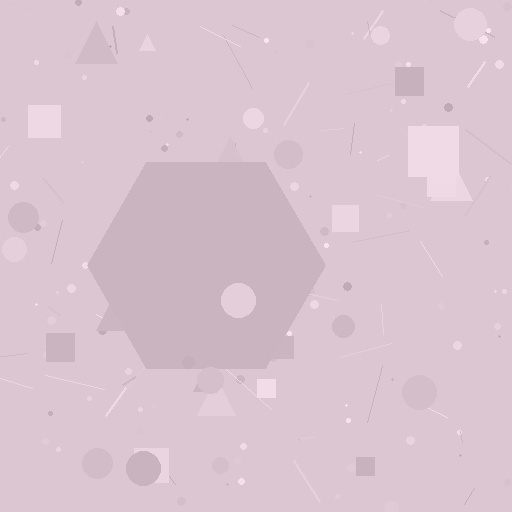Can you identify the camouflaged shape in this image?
The camouflaged shape is a hexagon.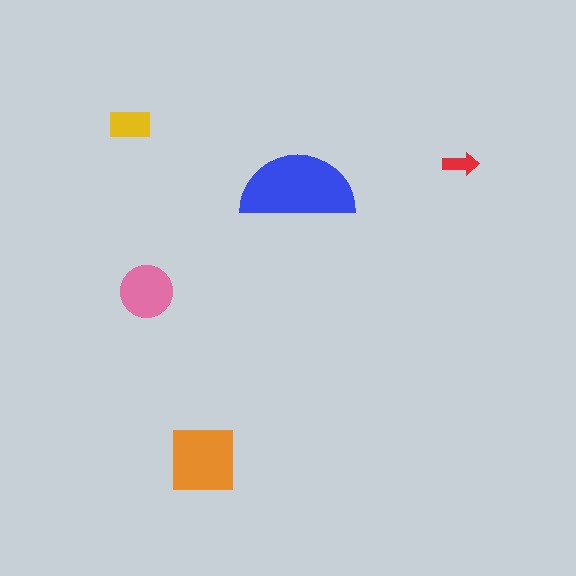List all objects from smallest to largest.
The red arrow, the yellow rectangle, the pink circle, the orange square, the blue semicircle.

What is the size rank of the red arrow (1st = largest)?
5th.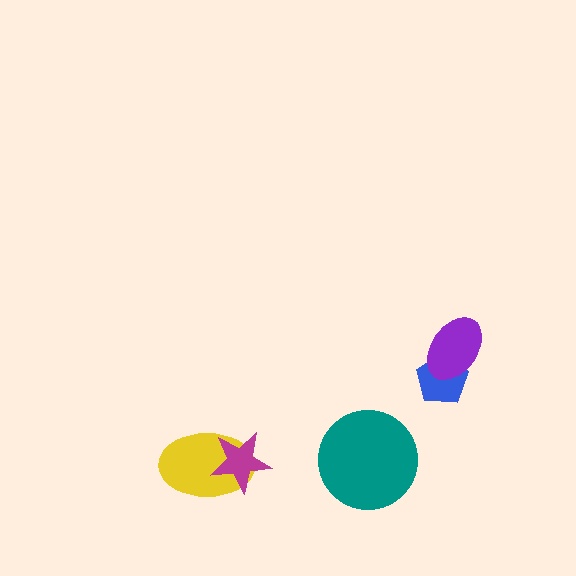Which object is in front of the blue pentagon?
The purple ellipse is in front of the blue pentagon.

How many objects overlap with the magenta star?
1 object overlaps with the magenta star.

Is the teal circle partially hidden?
No, no other shape covers it.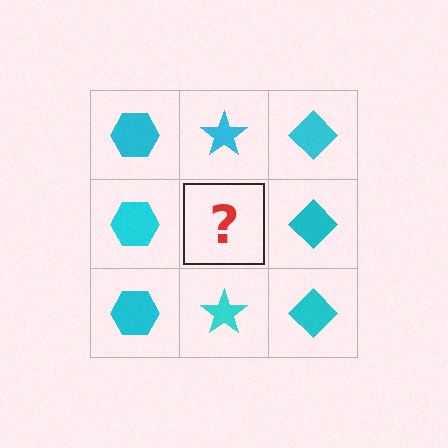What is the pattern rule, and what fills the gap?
The rule is that each column has a consistent shape. The gap should be filled with a cyan star.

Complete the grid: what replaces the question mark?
The question mark should be replaced with a cyan star.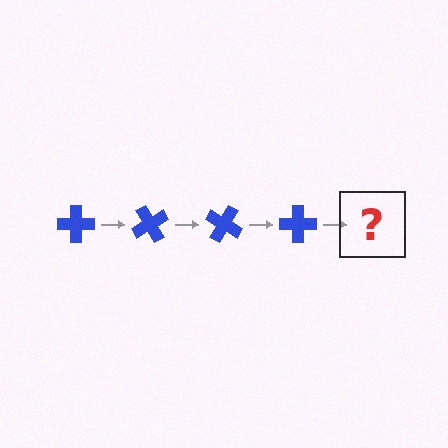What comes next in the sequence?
The next element should be a blue cross rotated 240 degrees.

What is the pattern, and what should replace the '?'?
The pattern is that the cross rotates 60 degrees each step. The '?' should be a blue cross rotated 240 degrees.